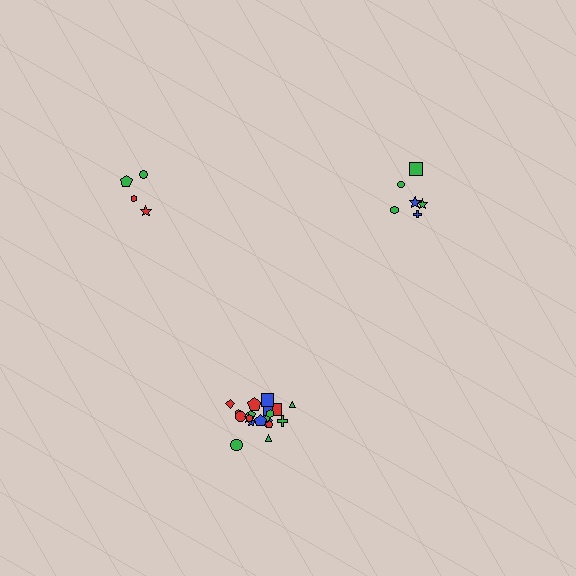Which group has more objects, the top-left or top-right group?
The top-right group.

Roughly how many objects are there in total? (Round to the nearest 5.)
Roughly 30 objects in total.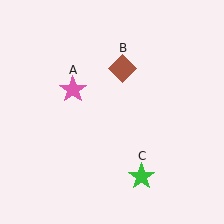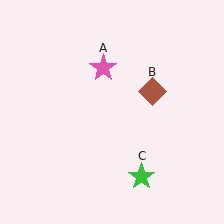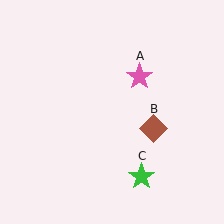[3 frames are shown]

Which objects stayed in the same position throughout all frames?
Green star (object C) remained stationary.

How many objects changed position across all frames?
2 objects changed position: pink star (object A), brown diamond (object B).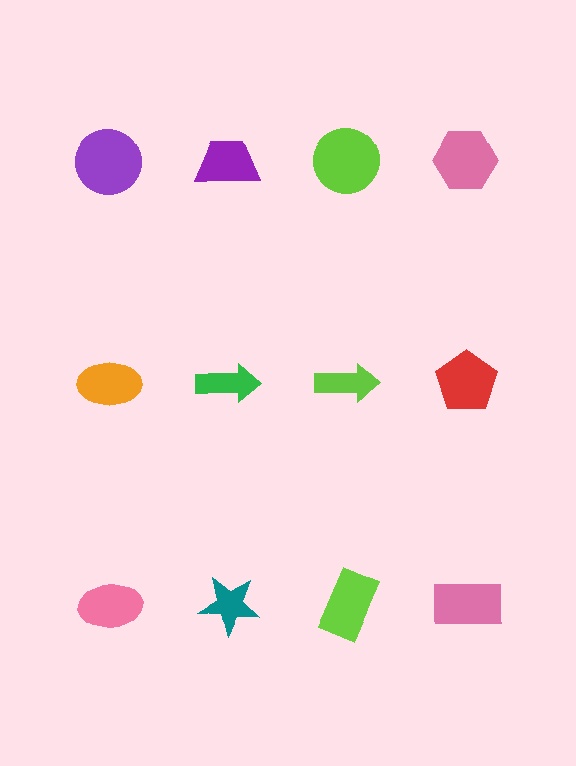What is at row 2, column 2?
A green arrow.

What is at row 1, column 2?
A purple trapezoid.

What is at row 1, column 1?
A purple circle.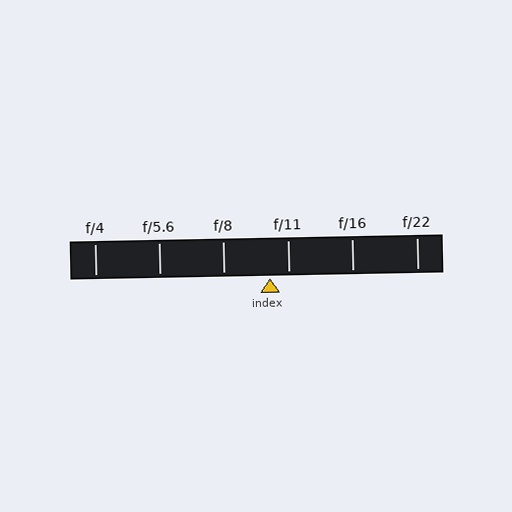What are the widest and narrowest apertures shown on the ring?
The widest aperture shown is f/4 and the narrowest is f/22.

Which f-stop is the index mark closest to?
The index mark is closest to f/11.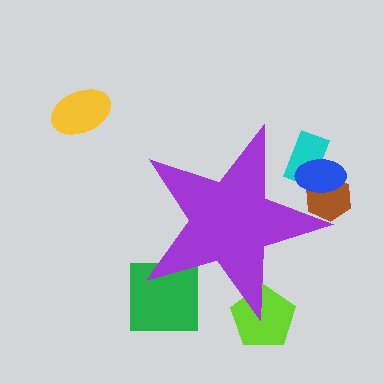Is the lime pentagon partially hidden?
Yes, the lime pentagon is partially hidden behind the purple star.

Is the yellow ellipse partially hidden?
No, the yellow ellipse is fully visible.